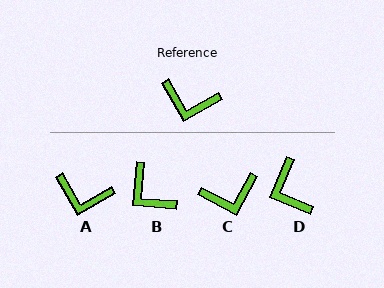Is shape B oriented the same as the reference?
No, it is off by about 34 degrees.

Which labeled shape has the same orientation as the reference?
A.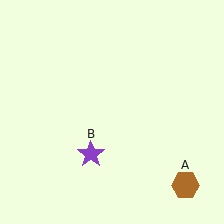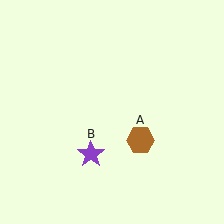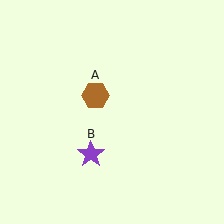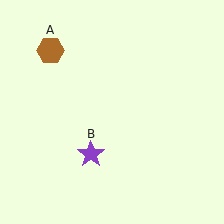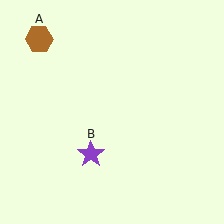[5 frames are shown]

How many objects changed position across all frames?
1 object changed position: brown hexagon (object A).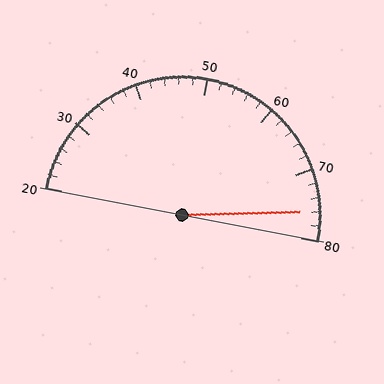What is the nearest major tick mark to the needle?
The nearest major tick mark is 80.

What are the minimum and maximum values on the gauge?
The gauge ranges from 20 to 80.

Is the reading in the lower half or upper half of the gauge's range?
The reading is in the upper half of the range (20 to 80).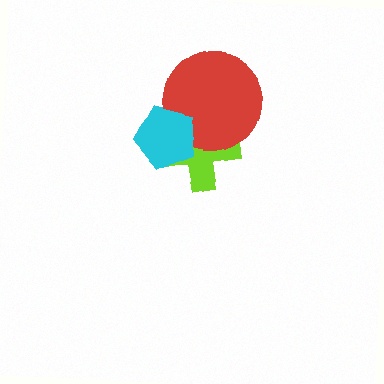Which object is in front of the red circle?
The cyan pentagon is in front of the red circle.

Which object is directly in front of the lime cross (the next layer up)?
The red circle is directly in front of the lime cross.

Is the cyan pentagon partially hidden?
No, no other shape covers it.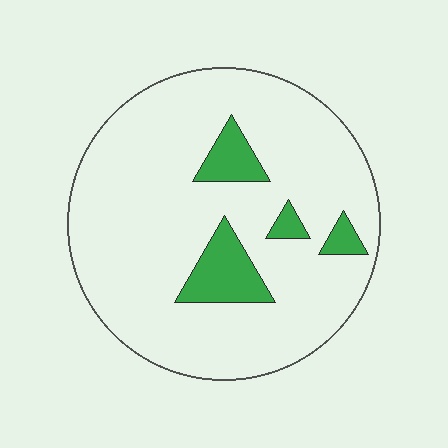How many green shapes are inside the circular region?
4.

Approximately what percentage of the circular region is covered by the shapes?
Approximately 10%.